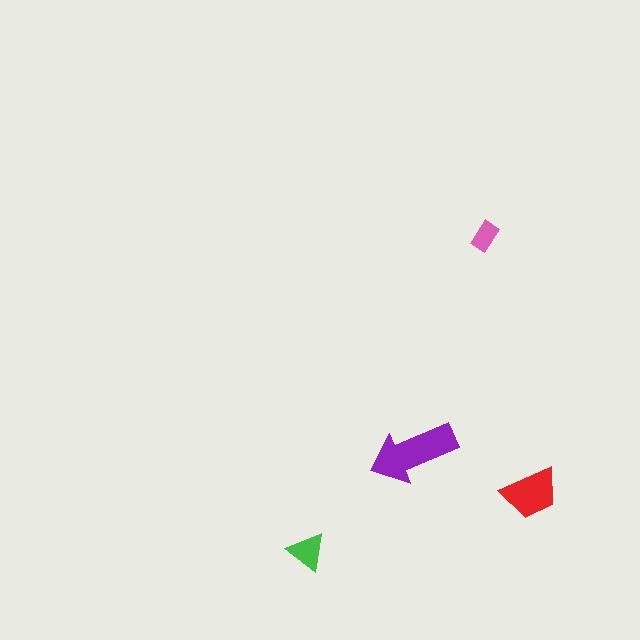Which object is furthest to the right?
The red trapezoid is rightmost.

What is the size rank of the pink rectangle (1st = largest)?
4th.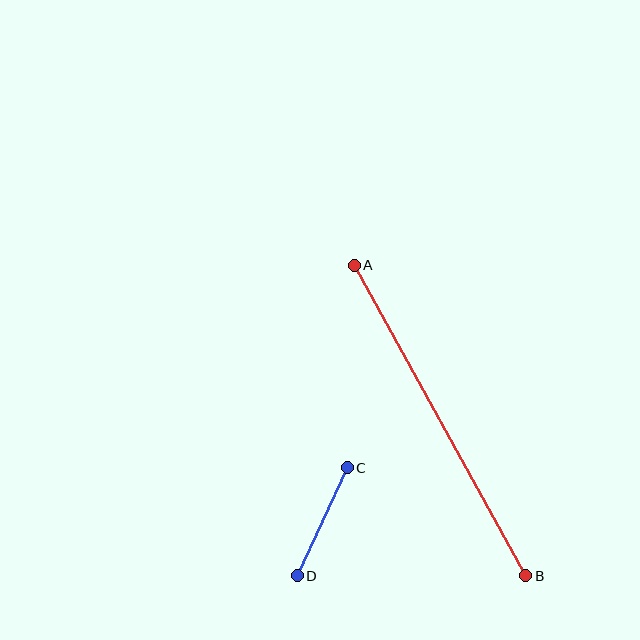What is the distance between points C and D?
The distance is approximately 119 pixels.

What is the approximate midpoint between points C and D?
The midpoint is at approximately (322, 522) pixels.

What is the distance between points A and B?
The distance is approximately 355 pixels.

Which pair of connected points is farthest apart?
Points A and B are farthest apart.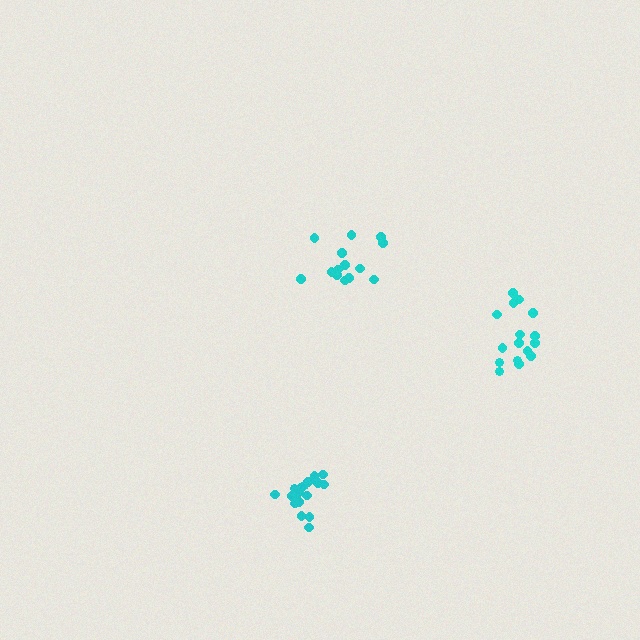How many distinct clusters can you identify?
There are 3 distinct clusters.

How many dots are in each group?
Group 1: 14 dots, Group 2: 18 dots, Group 3: 16 dots (48 total).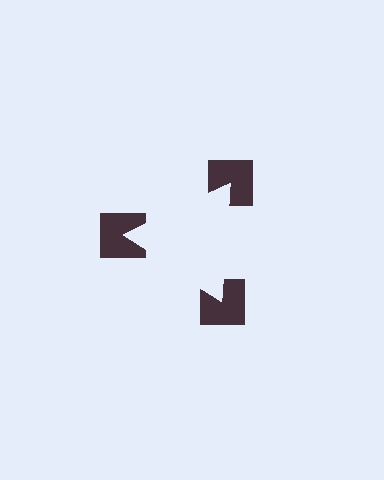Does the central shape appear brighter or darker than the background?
It typically appears slightly brighter than the background, even though no actual brightness change is drawn.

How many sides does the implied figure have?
3 sides.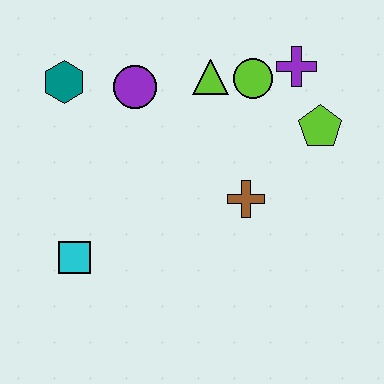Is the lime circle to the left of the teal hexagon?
No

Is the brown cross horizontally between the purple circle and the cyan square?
No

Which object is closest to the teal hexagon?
The purple circle is closest to the teal hexagon.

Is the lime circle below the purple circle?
No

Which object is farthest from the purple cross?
The cyan square is farthest from the purple cross.